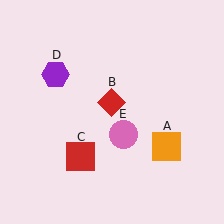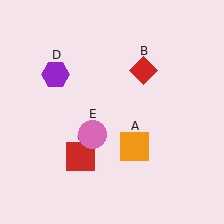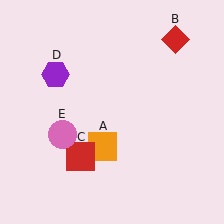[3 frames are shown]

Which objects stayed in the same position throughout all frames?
Red square (object C) and purple hexagon (object D) remained stationary.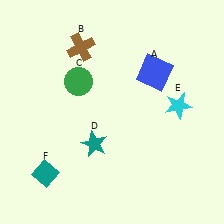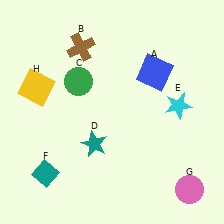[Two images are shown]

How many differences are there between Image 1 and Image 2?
There are 2 differences between the two images.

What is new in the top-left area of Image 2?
A yellow square (H) was added in the top-left area of Image 2.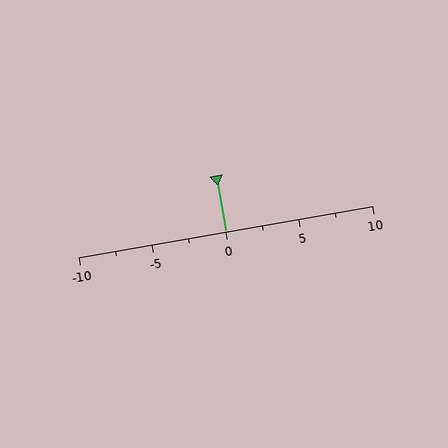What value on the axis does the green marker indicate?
The marker indicates approximately 0.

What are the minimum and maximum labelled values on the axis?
The axis runs from -10 to 10.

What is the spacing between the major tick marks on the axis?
The major ticks are spaced 5 apart.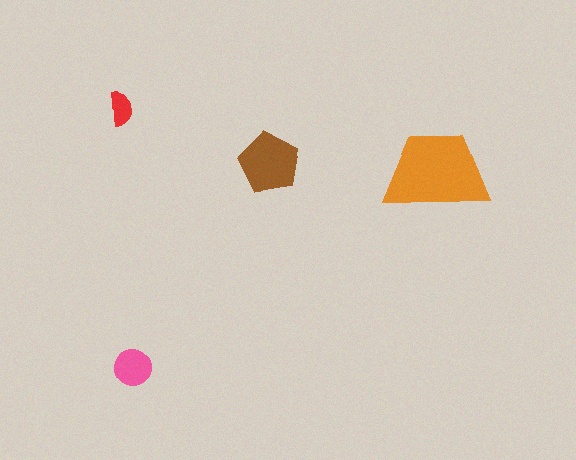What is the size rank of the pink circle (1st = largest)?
3rd.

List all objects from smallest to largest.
The red semicircle, the pink circle, the brown pentagon, the orange trapezoid.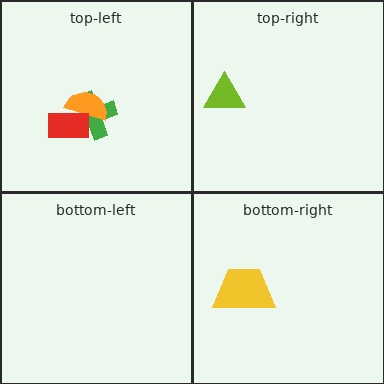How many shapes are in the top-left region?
3.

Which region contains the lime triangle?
The top-right region.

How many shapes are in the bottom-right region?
1.